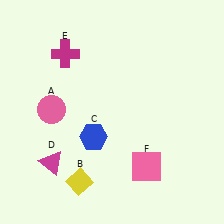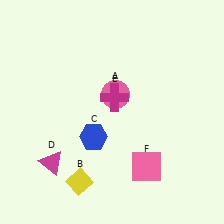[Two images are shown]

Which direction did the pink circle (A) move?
The pink circle (A) moved right.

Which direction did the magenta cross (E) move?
The magenta cross (E) moved right.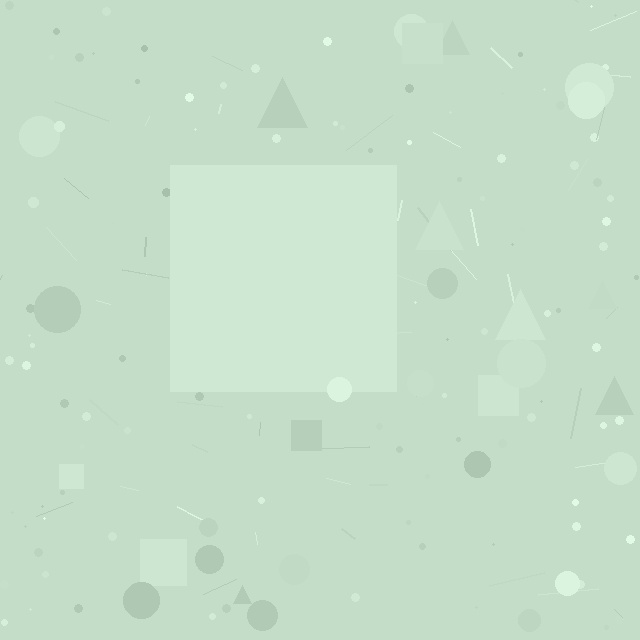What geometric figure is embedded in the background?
A square is embedded in the background.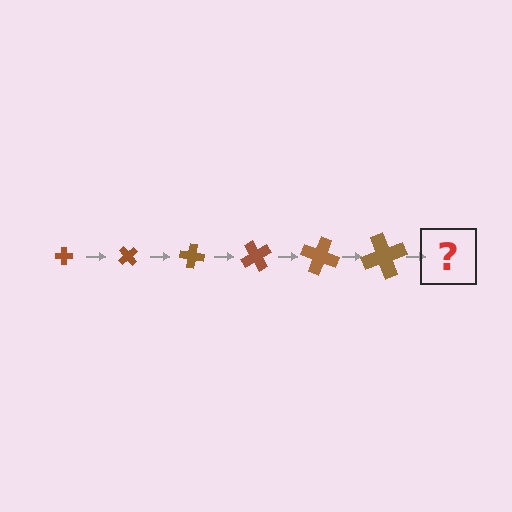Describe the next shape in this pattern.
It should be a cross, larger than the previous one and rotated 300 degrees from the start.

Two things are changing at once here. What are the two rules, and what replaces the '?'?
The two rules are that the cross grows larger each step and it rotates 50 degrees each step. The '?' should be a cross, larger than the previous one and rotated 300 degrees from the start.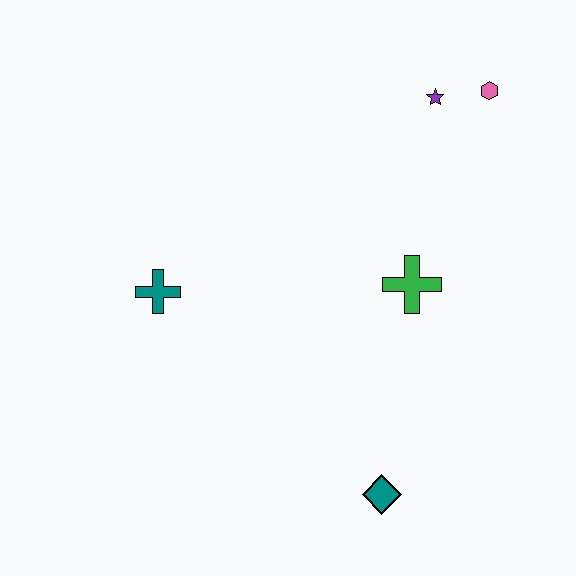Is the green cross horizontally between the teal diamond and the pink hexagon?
Yes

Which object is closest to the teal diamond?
The green cross is closest to the teal diamond.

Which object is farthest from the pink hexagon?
The teal diamond is farthest from the pink hexagon.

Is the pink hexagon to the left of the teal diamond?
No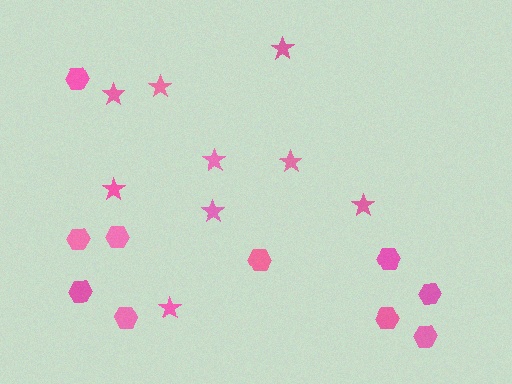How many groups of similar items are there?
There are 2 groups: one group of stars (9) and one group of hexagons (10).